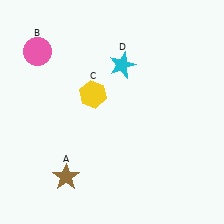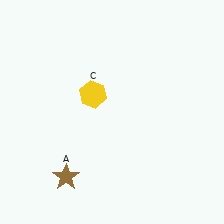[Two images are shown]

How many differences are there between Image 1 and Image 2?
There are 2 differences between the two images.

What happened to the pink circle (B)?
The pink circle (B) was removed in Image 2. It was in the top-left area of Image 1.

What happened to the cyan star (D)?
The cyan star (D) was removed in Image 2. It was in the top-right area of Image 1.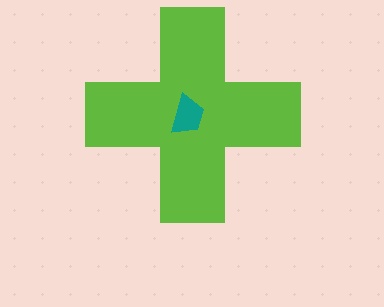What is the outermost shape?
The lime cross.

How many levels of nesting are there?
2.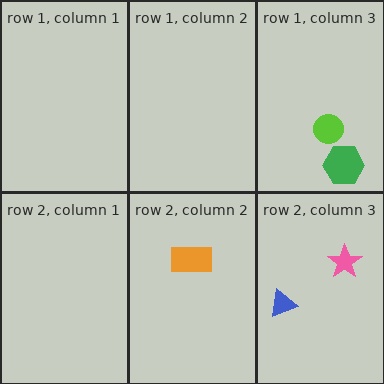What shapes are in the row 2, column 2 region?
The orange rectangle.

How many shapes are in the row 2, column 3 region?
2.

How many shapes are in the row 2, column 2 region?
1.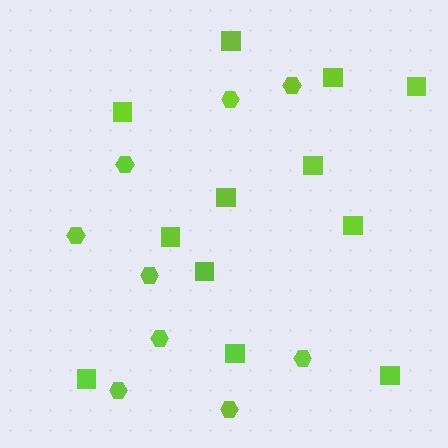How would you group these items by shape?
There are 2 groups: one group of hexagons (9) and one group of squares (12).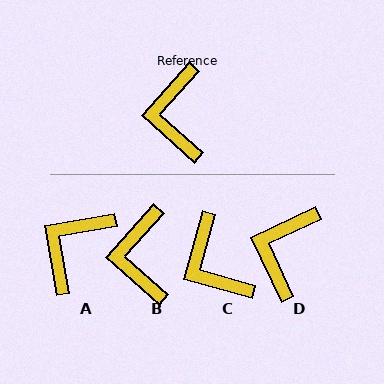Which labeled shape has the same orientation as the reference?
B.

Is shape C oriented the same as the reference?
No, it is off by about 26 degrees.